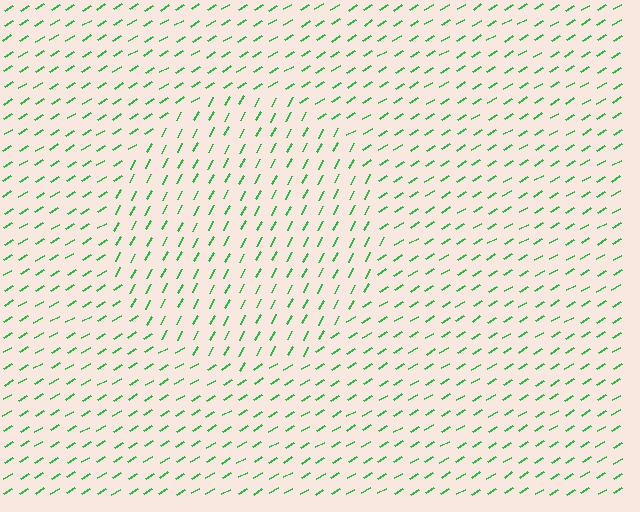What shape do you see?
I see a circle.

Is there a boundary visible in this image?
Yes, there is a texture boundary formed by a change in line orientation.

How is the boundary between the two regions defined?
The boundary is defined purely by a change in line orientation (approximately 31 degrees difference). All lines are the same color and thickness.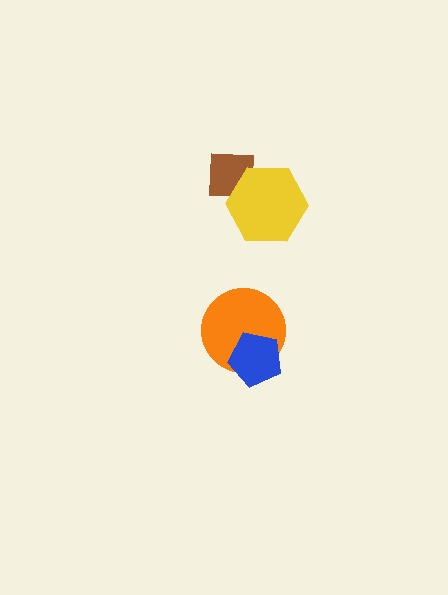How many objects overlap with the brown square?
1 object overlaps with the brown square.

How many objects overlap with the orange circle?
1 object overlaps with the orange circle.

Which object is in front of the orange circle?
The blue pentagon is in front of the orange circle.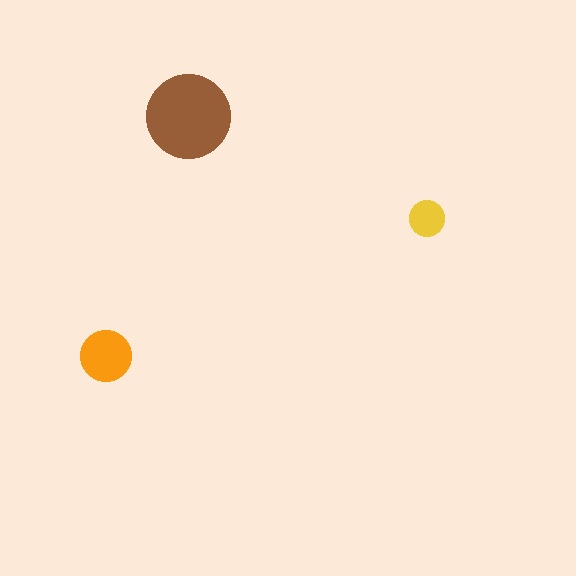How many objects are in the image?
There are 3 objects in the image.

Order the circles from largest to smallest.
the brown one, the orange one, the yellow one.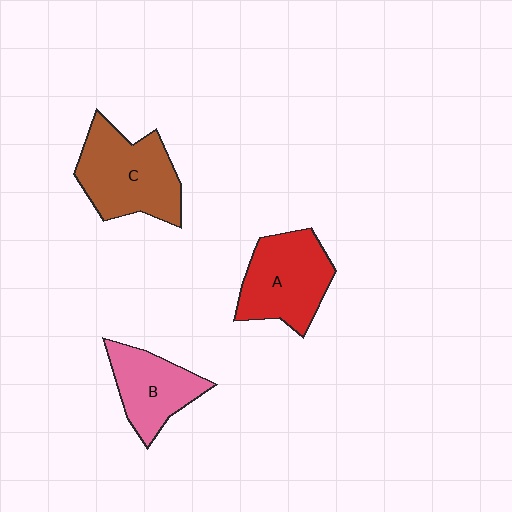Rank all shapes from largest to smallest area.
From largest to smallest: C (brown), A (red), B (pink).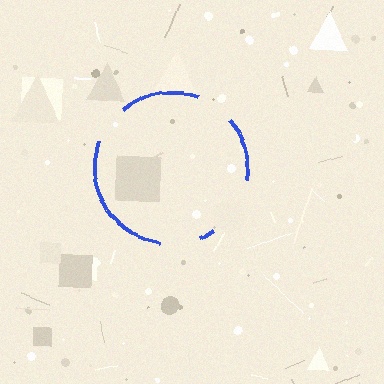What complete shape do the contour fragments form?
The contour fragments form a circle.